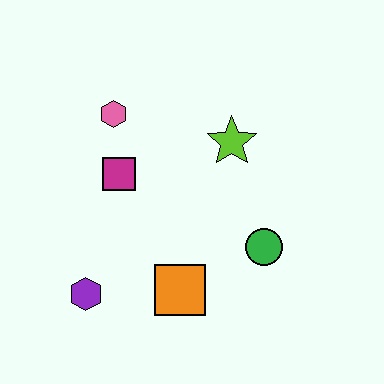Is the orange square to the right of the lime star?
No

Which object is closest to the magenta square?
The pink hexagon is closest to the magenta square.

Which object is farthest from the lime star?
The purple hexagon is farthest from the lime star.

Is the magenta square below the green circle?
No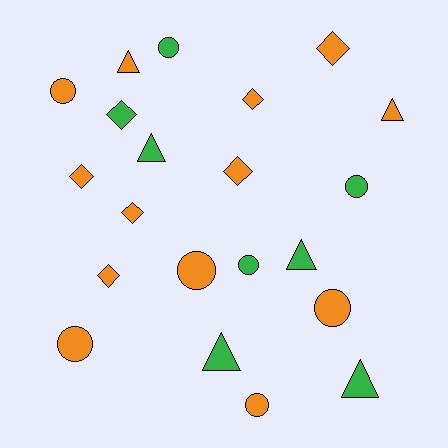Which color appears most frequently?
Orange, with 13 objects.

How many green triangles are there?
There are 4 green triangles.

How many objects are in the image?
There are 21 objects.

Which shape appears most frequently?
Circle, with 8 objects.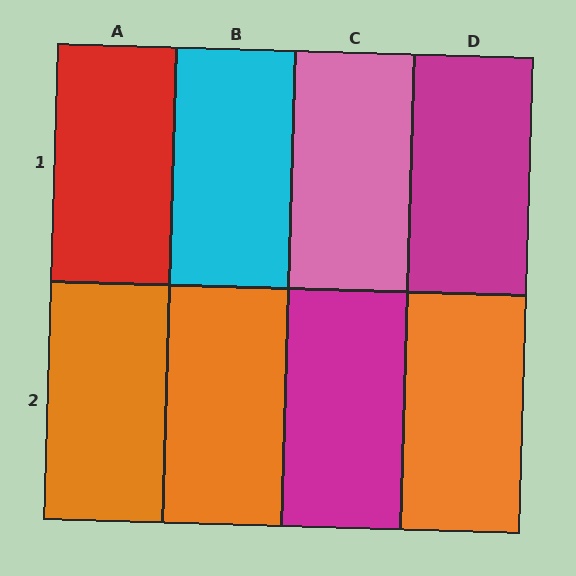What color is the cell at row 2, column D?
Orange.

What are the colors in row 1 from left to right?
Red, cyan, pink, magenta.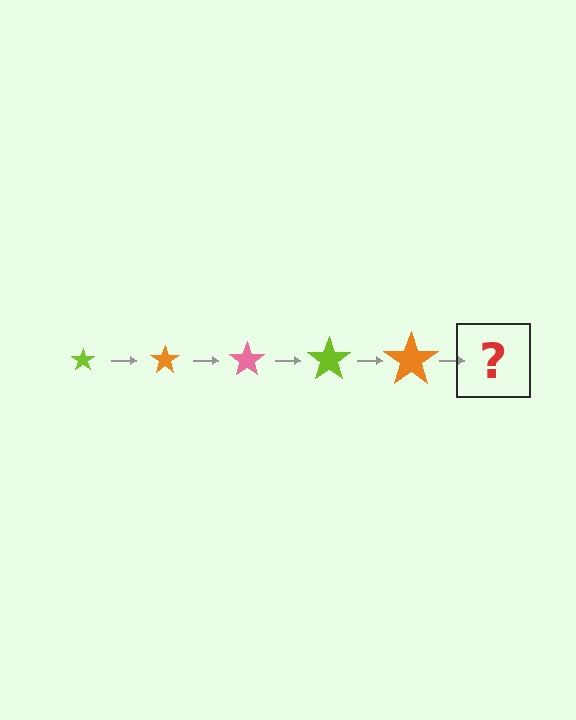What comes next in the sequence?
The next element should be a pink star, larger than the previous one.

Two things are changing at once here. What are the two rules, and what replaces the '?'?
The two rules are that the star grows larger each step and the color cycles through lime, orange, and pink. The '?' should be a pink star, larger than the previous one.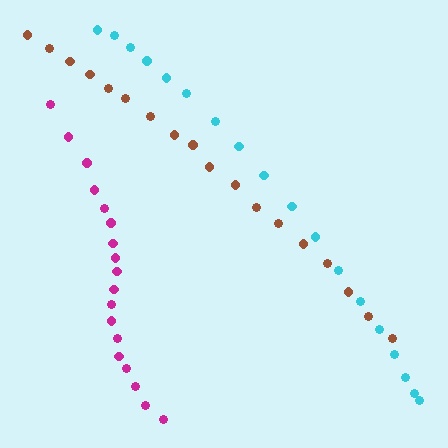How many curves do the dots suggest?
There are 3 distinct paths.